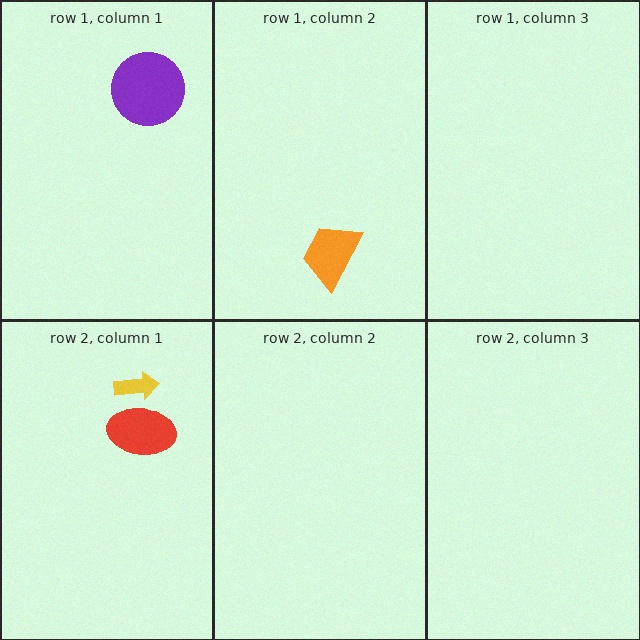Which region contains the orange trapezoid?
The row 1, column 2 region.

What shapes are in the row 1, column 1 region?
The purple circle.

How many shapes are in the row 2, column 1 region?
2.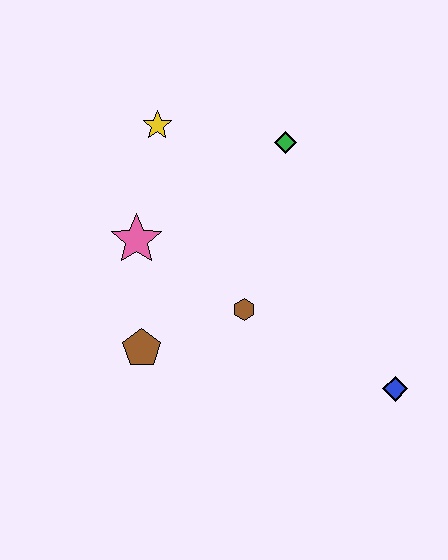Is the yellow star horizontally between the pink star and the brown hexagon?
Yes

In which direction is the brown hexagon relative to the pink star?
The brown hexagon is to the right of the pink star.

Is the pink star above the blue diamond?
Yes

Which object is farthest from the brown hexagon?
The yellow star is farthest from the brown hexagon.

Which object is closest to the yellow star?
The pink star is closest to the yellow star.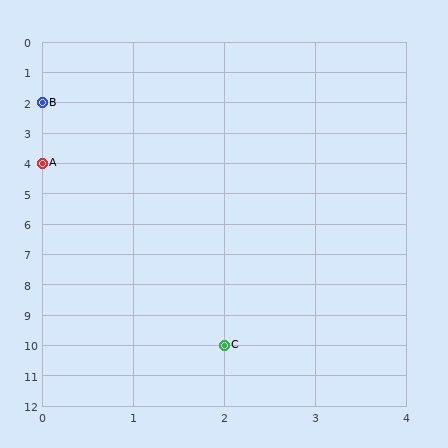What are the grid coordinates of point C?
Point C is at grid coordinates (2, 10).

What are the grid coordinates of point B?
Point B is at grid coordinates (0, 2).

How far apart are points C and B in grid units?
Points C and B are 2 columns and 8 rows apart (about 8.2 grid units diagonally).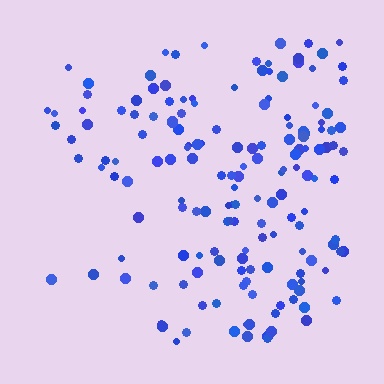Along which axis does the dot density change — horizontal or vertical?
Horizontal.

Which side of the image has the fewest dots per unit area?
The left.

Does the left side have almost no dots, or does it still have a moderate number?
Still a moderate number, just noticeably fewer than the right.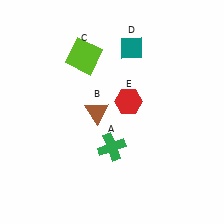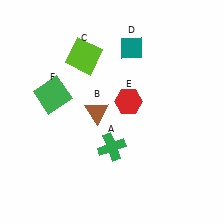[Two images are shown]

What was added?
A green square (F) was added in Image 2.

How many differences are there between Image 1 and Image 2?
There is 1 difference between the two images.